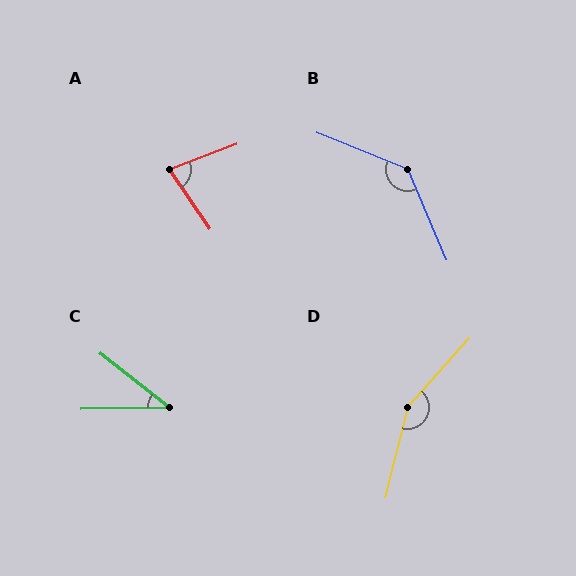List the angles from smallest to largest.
C (39°), A (77°), B (135°), D (152°).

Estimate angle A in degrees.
Approximately 77 degrees.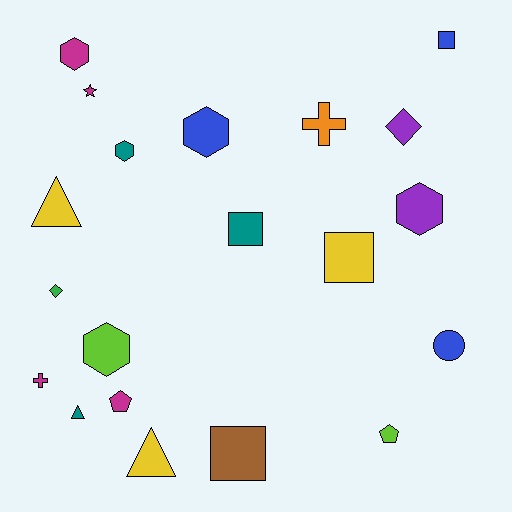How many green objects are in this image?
There is 1 green object.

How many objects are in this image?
There are 20 objects.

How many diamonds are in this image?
There are 2 diamonds.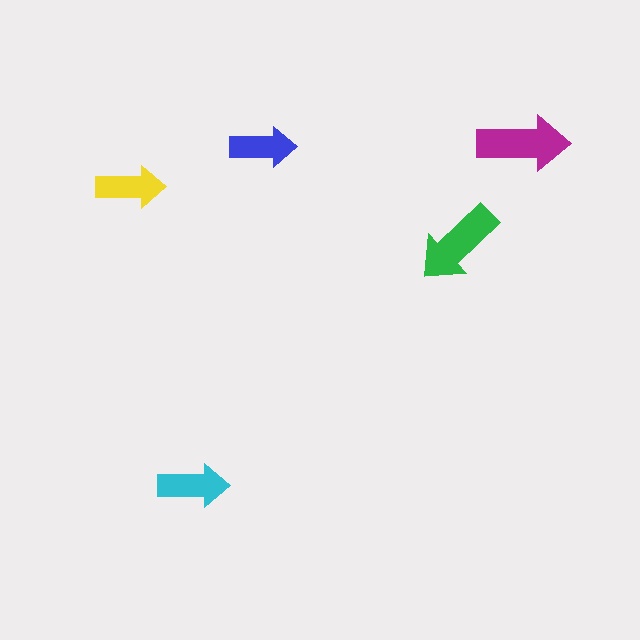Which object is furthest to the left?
The yellow arrow is leftmost.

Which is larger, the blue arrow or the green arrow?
The green one.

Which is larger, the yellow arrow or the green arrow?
The green one.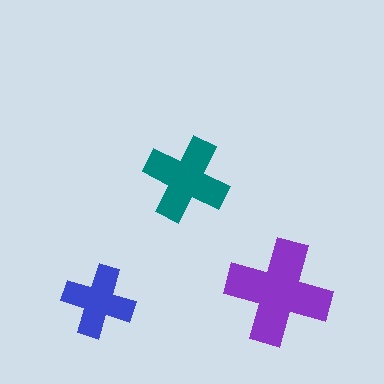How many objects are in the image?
There are 3 objects in the image.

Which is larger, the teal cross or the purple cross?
The purple one.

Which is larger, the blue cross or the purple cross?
The purple one.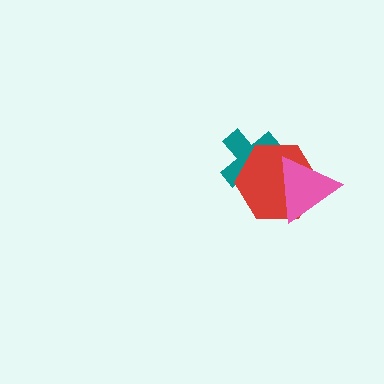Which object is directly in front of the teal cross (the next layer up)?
The red hexagon is directly in front of the teal cross.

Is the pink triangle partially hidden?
No, no other shape covers it.